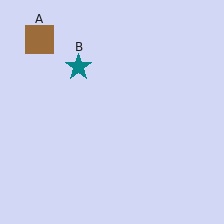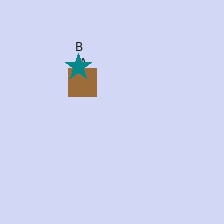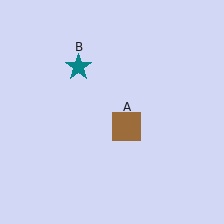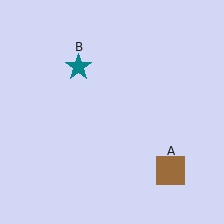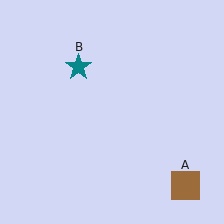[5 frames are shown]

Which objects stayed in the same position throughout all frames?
Teal star (object B) remained stationary.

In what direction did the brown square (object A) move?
The brown square (object A) moved down and to the right.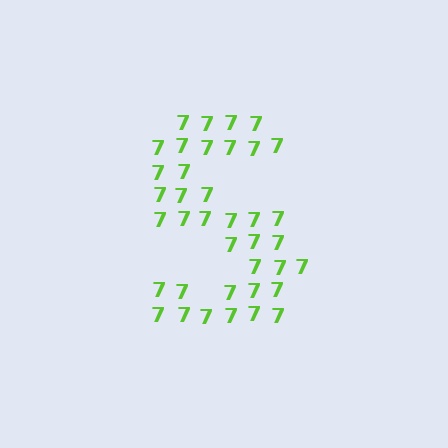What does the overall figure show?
The overall figure shows the letter S.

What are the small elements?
The small elements are digit 7's.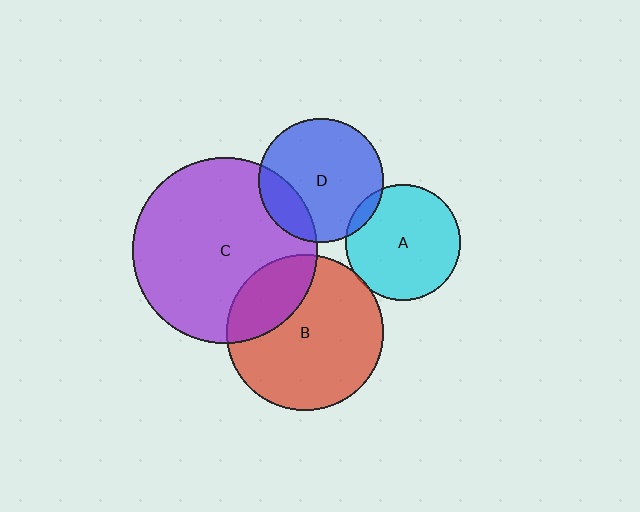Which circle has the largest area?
Circle C (purple).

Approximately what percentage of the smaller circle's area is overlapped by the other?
Approximately 5%.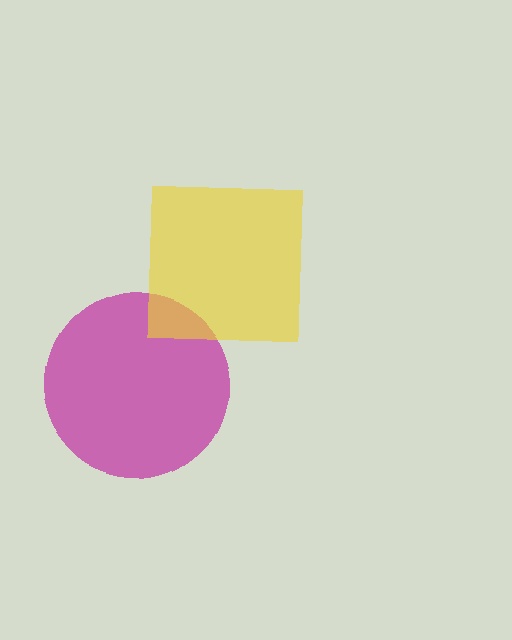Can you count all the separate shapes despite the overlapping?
Yes, there are 2 separate shapes.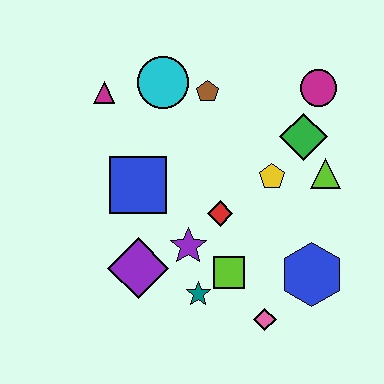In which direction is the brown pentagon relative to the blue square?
The brown pentagon is above the blue square.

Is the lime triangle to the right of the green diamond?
Yes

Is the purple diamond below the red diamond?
Yes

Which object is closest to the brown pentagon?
The cyan circle is closest to the brown pentagon.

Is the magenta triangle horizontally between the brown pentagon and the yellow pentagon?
No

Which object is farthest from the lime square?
The magenta triangle is farthest from the lime square.